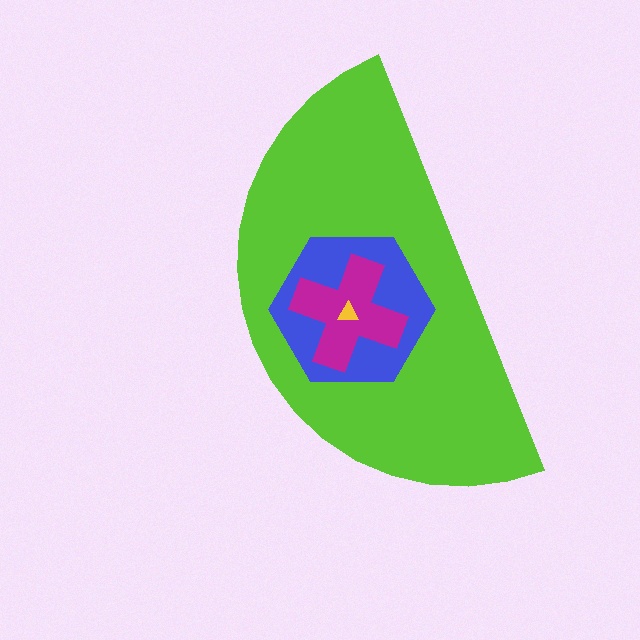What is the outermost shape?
The lime semicircle.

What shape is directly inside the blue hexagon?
The magenta cross.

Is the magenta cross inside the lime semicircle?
Yes.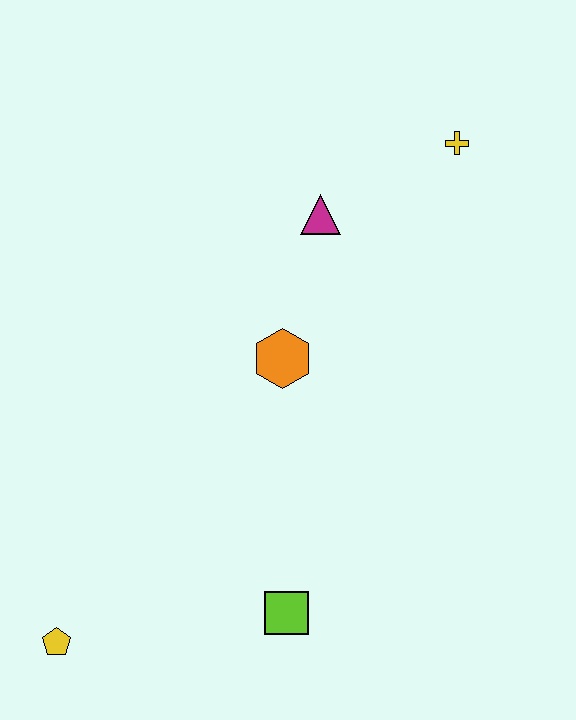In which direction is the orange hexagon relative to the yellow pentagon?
The orange hexagon is above the yellow pentagon.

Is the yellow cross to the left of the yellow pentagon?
No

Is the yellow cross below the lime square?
No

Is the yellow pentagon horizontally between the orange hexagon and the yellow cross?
No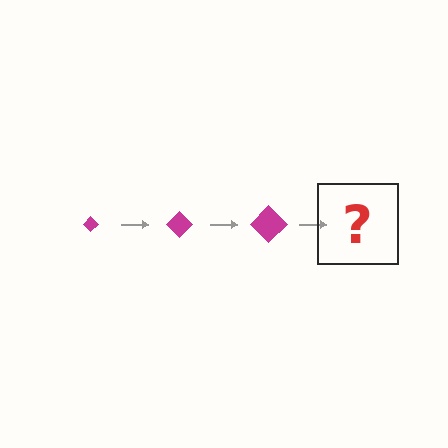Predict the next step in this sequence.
The next step is a magenta diamond, larger than the previous one.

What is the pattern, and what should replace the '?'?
The pattern is that the diamond gets progressively larger each step. The '?' should be a magenta diamond, larger than the previous one.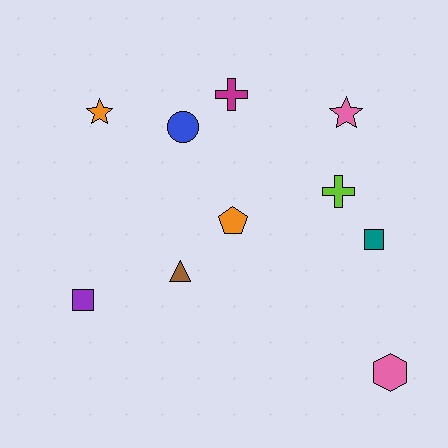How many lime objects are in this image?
There is 1 lime object.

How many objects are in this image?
There are 10 objects.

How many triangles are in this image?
There is 1 triangle.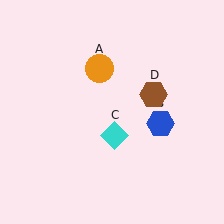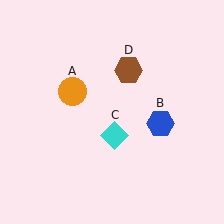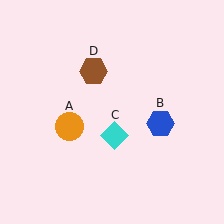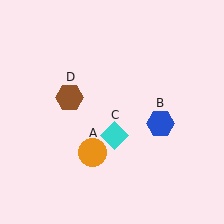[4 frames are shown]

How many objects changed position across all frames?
2 objects changed position: orange circle (object A), brown hexagon (object D).